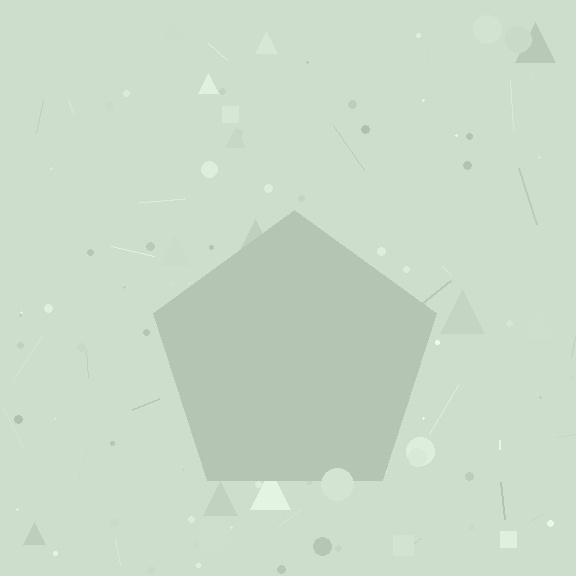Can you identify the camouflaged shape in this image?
The camouflaged shape is a pentagon.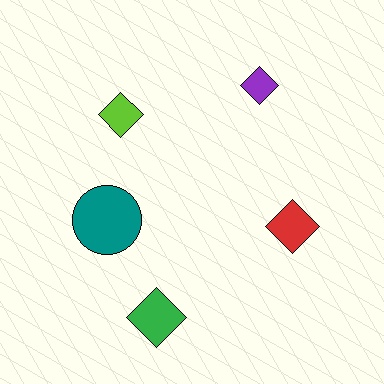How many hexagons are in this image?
There are no hexagons.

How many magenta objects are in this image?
There are no magenta objects.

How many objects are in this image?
There are 5 objects.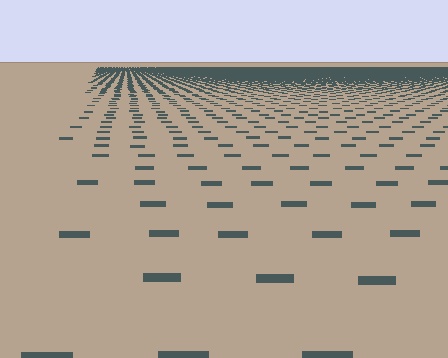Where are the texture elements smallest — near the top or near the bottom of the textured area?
Near the top.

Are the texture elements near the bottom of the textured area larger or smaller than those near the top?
Larger. Near the bottom, elements are closer to the viewer and appear at a bigger on-screen size.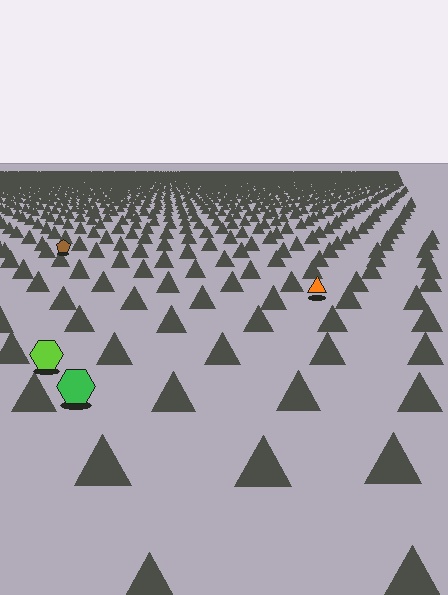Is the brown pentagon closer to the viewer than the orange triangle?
No. The orange triangle is closer — you can tell from the texture gradient: the ground texture is coarser near it.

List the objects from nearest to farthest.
From nearest to farthest: the green hexagon, the lime hexagon, the orange triangle, the brown pentagon.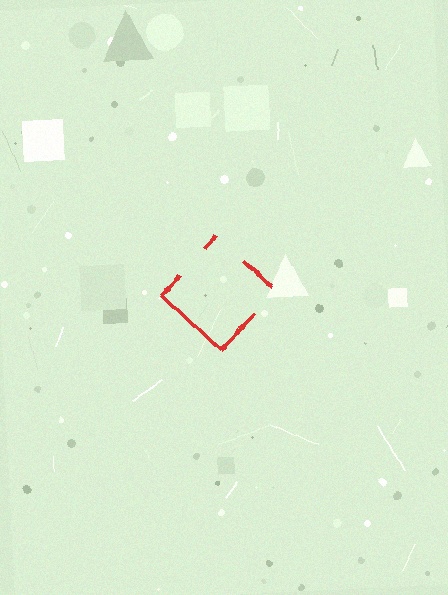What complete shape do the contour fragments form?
The contour fragments form a diamond.